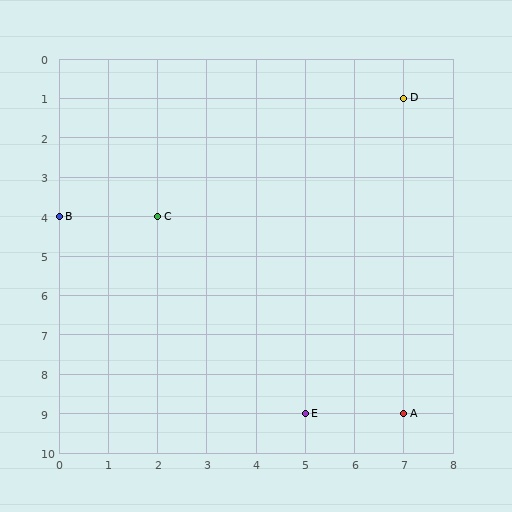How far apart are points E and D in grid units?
Points E and D are 2 columns and 8 rows apart (about 8.2 grid units diagonally).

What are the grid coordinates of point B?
Point B is at grid coordinates (0, 4).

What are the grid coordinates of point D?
Point D is at grid coordinates (7, 1).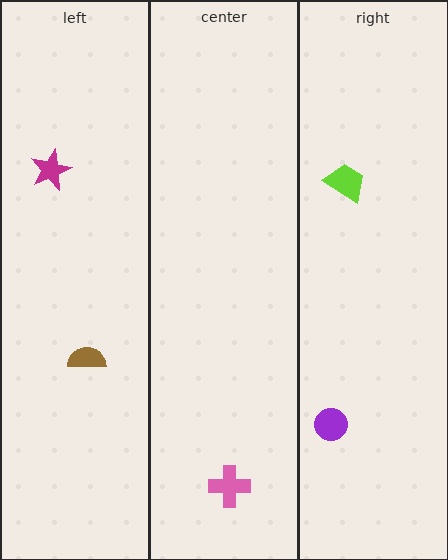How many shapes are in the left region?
2.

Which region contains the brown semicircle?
The left region.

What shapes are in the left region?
The magenta star, the brown semicircle.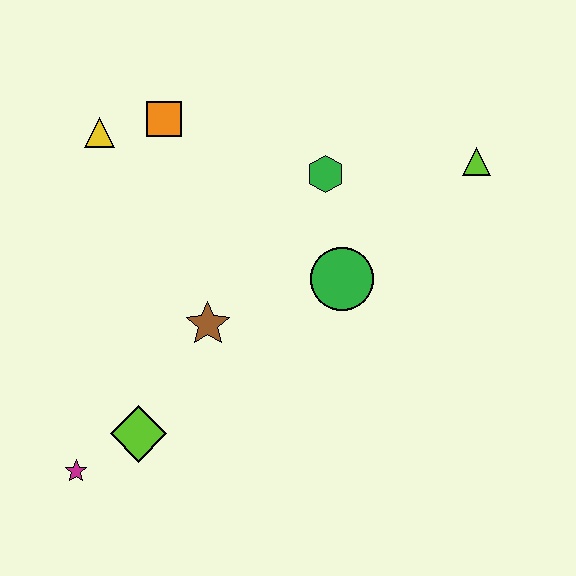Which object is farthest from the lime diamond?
The lime triangle is farthest from the lime diamond.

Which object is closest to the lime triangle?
The green hexagon is closest to the lime triangle.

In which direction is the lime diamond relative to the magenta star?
The lime diamond is to the right of the magenta star.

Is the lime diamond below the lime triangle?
Yes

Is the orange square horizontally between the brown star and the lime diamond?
Yes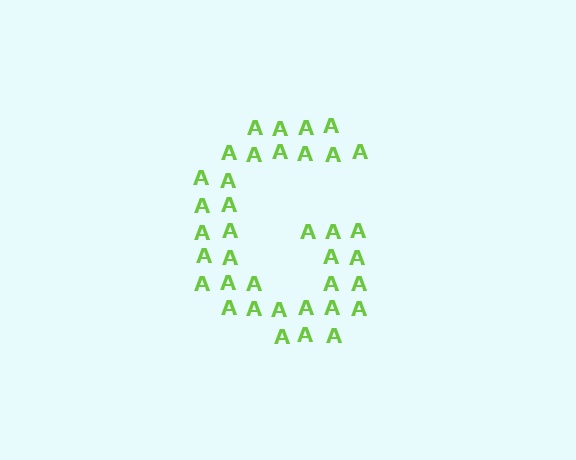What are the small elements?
The small elements are letter A's.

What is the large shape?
The large shape is the letter G.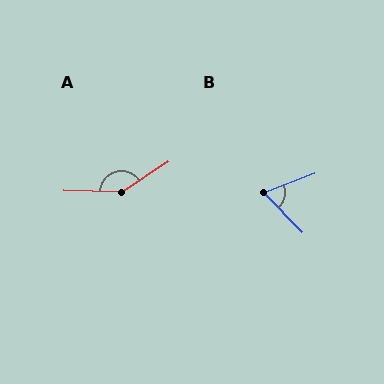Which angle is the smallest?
B, at approximately 66 degrees.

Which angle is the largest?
A, at approximately 145 degrees.